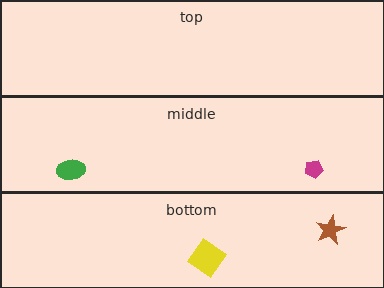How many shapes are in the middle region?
2.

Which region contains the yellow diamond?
The bottom region.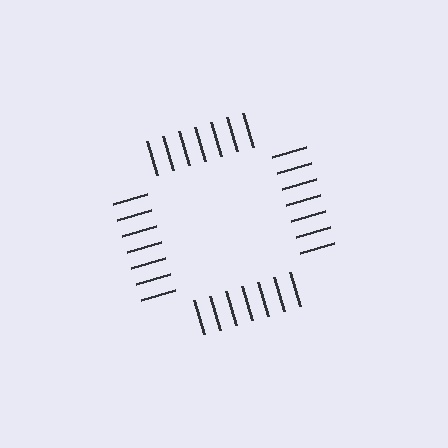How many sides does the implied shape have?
4 sides — the line-ends trace a square.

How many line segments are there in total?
28 — 7 along each of the 4 edges.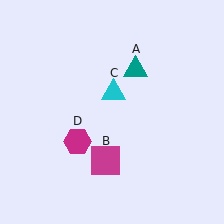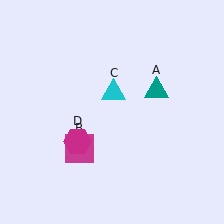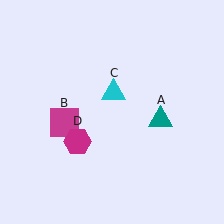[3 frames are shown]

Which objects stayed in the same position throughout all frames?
Cyan triangle (object C) and magenta hexagon (object D) remained stationary.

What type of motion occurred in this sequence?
The teal triangle (object A), magenta square (object B) rotated clockwise around the center of the scene.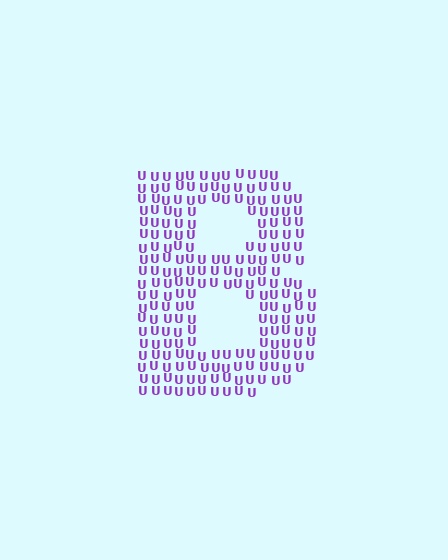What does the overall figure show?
The overall figure shows the letter B.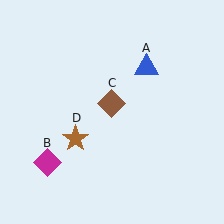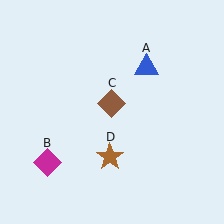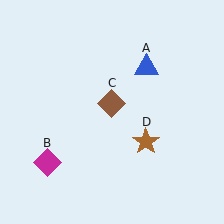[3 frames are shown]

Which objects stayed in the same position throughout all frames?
Blue triangle (object A) and magenta diamond (object B) and brown diamond (object C) remained stationary.